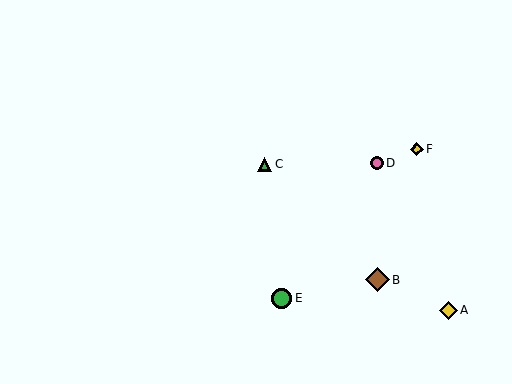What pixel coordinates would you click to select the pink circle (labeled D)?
Click at (377, 163) to select the pink circle D.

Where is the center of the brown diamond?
The center of the brown diamond is at (377, 280).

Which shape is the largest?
The brown diamond (labeled B) is the largest.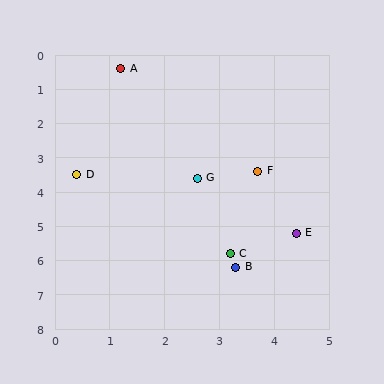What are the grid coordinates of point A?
Point A is at approximately (1.2, 0.4).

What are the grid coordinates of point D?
Point D is at approximately (0.4, 3.5).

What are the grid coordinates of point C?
Point C is at approximately (3.2, 5.8).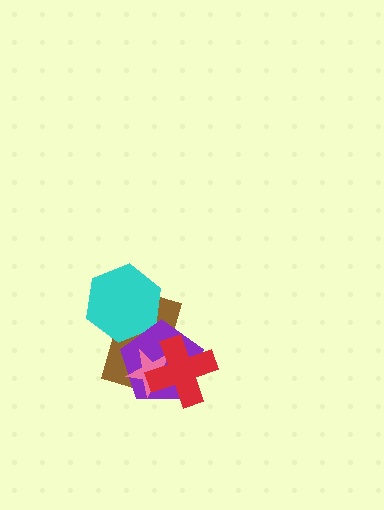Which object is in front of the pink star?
The red cross is in front of the pink star.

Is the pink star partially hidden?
Yes, it is partially covered by another shape.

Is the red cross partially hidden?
No, no other shape covers it.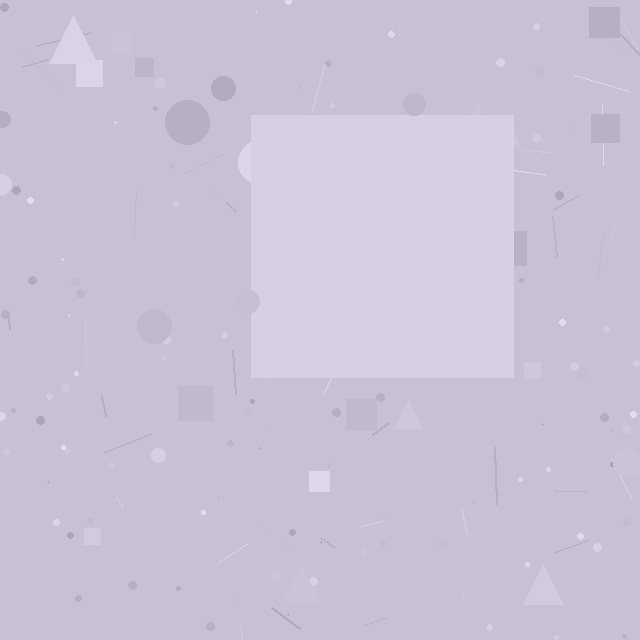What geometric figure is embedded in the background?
A square is embedded in the background.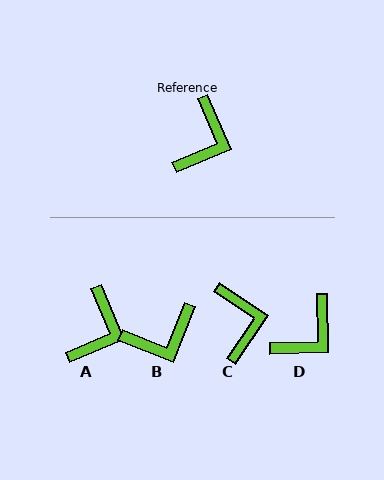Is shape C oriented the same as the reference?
No, it is off by about 33 degrees.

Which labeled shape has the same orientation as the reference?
A.